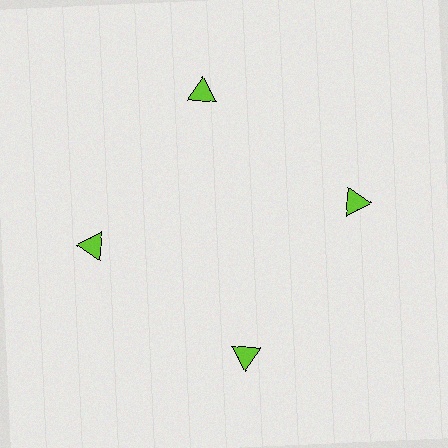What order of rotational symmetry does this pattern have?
This pattern has 4-fold rotational symmetry.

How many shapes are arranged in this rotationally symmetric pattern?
There are 4 shapes, arranged in 4 groups of 1.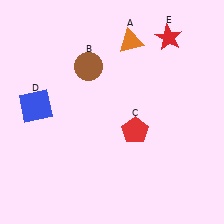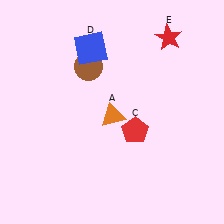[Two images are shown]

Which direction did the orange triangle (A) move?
The orange triangle (A) moved down.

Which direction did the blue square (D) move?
The blue square (D) moved up.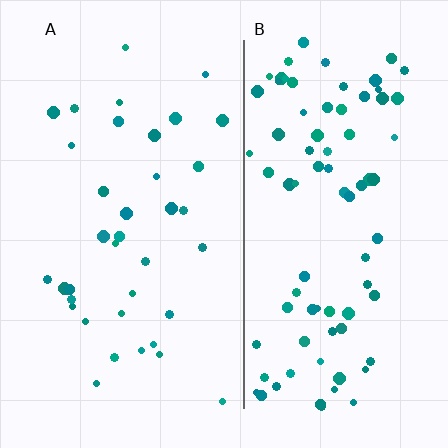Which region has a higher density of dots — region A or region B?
B (the right).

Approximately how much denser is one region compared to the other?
Approximately 2.2× — region B over region A.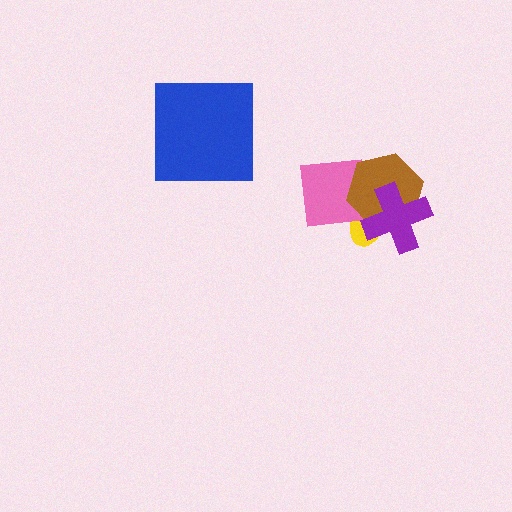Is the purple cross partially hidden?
No, no other shape covers it.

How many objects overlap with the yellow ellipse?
3 objects overlap with the yellow ellipse.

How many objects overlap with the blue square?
0 objects overlap with the blue square.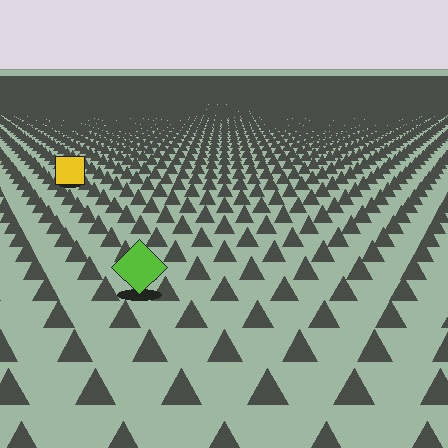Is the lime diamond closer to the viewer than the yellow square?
Yes. The lime diamond is closer — you can tell from the texture gradient: the ground texture is coarser near it.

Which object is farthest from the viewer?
The yellow square is farthest from the viewer. It appears smaller and the ground texture around it is denser.